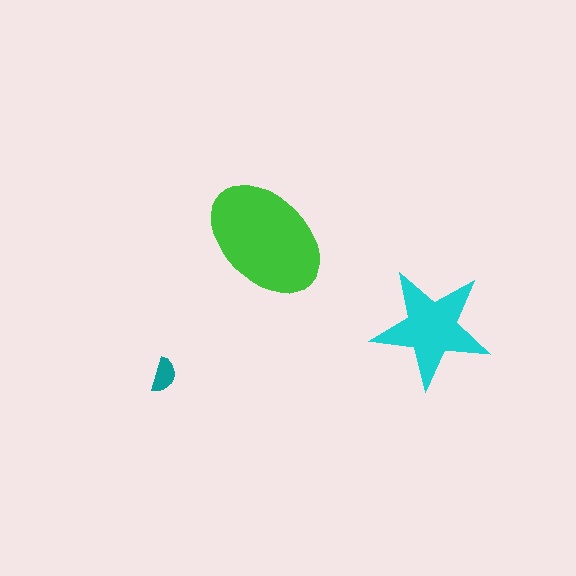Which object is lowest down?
The teal semicircle is bottommost.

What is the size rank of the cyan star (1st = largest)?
2nd.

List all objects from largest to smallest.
The green ellipse, the cyan star, the teal semicircle.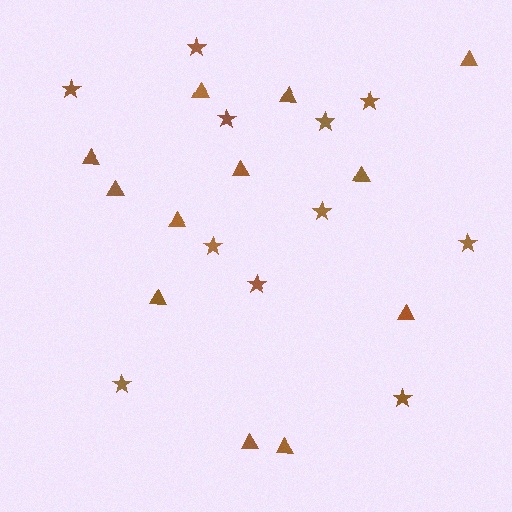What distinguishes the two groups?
There are 2 groups: one group of stars (11) and one group of triangles (12).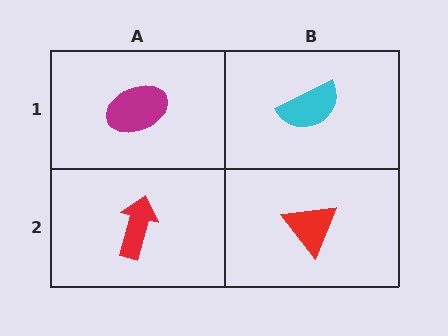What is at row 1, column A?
A magenta ellipse.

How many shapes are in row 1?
2 shapes.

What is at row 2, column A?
A red arrow.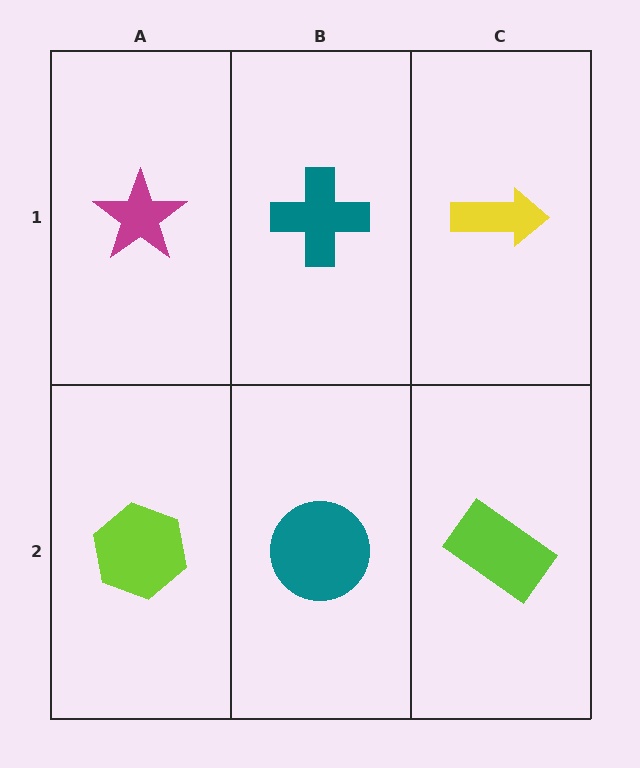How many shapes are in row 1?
3 shapes.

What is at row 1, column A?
A magenta star.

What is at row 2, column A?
A lime hexagon.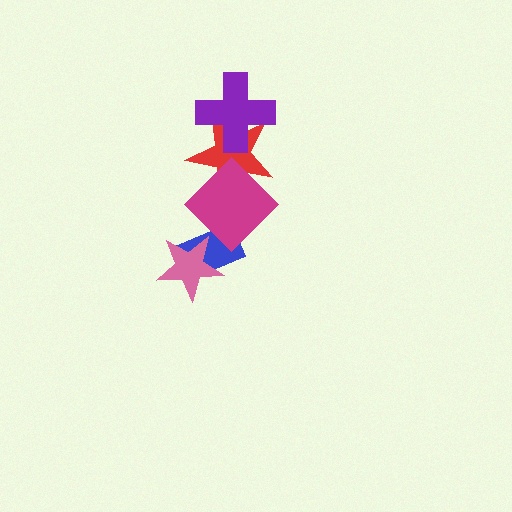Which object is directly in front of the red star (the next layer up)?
The purple cross is directly in front of the red star.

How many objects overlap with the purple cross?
1 object overlaps with the purple cross.